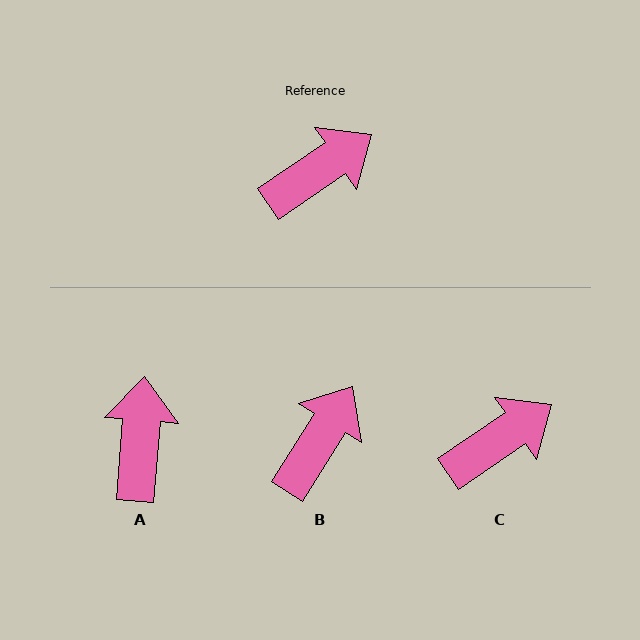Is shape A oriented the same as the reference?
No, it is off by about 52 degrees.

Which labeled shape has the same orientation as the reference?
C.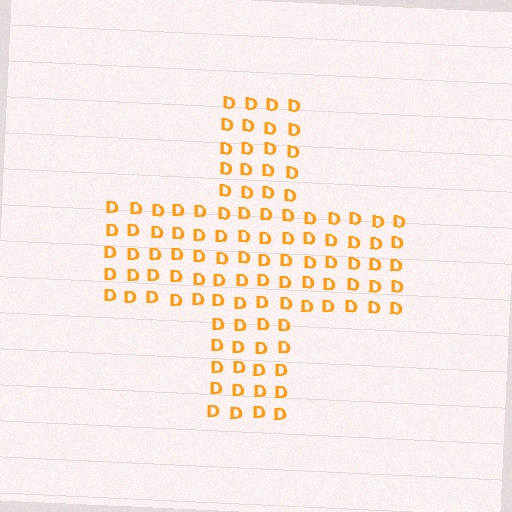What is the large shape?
The large shape is a cross.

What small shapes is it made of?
It is made of small letter D's.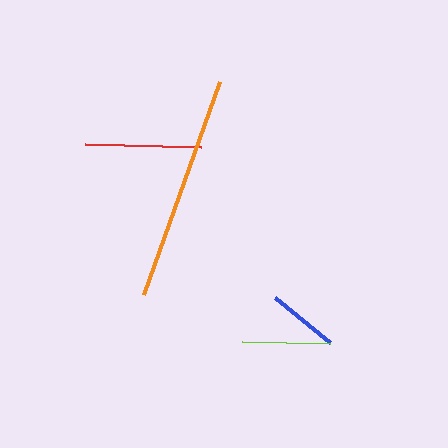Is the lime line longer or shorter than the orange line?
The orange line is longer than the lime line.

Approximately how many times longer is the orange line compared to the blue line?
The orange line is approximately 3.2 times the length of the blue line.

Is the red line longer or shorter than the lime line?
The red line is longer than the lime line.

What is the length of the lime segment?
The lime segment is approximately 88 pixels long.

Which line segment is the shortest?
The blue line is the shortest at approximately 71 pixels.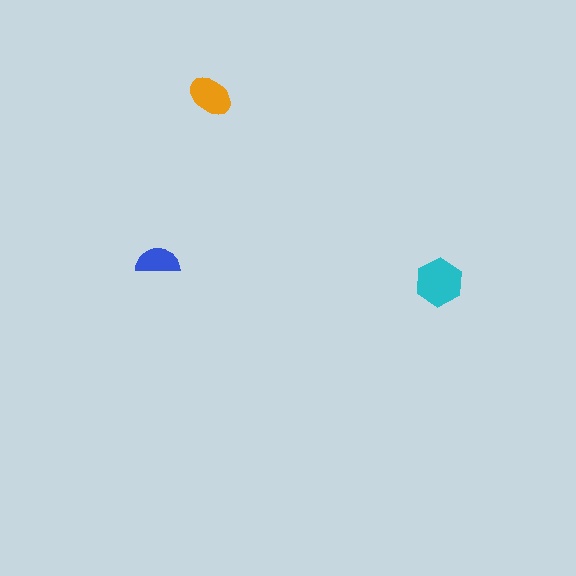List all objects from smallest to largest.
The blue semicircle, the orange ellipse, the cyan hexagon.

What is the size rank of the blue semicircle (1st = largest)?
3rd.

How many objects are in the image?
There are 3 objects in the image.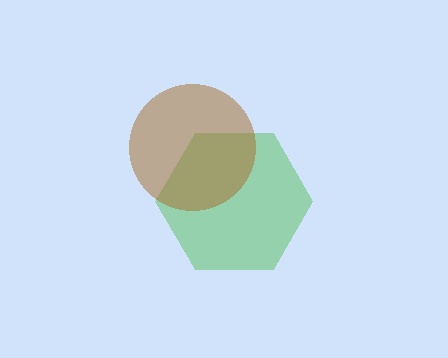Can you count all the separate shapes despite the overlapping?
Yes, there are 2 separate shapes.